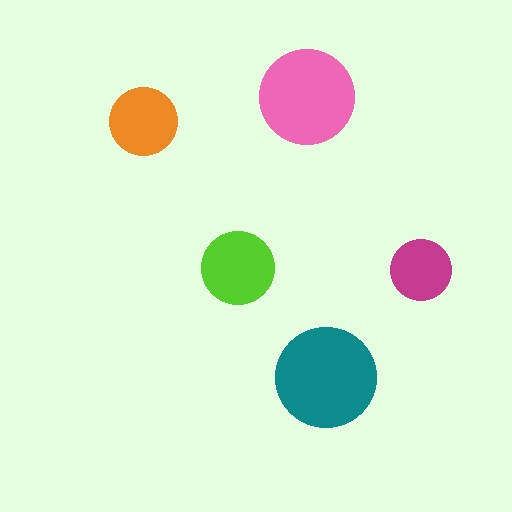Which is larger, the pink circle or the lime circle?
The pink one.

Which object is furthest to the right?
The magenta circle is rightmost.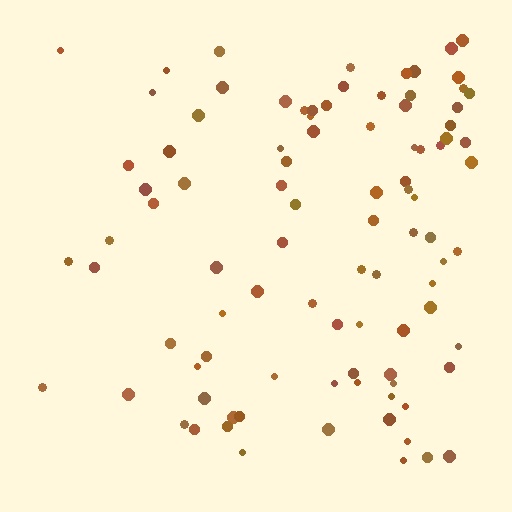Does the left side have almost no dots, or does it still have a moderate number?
Still a moderate number, just noticeably fewer than the right.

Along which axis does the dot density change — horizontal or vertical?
Horizontal.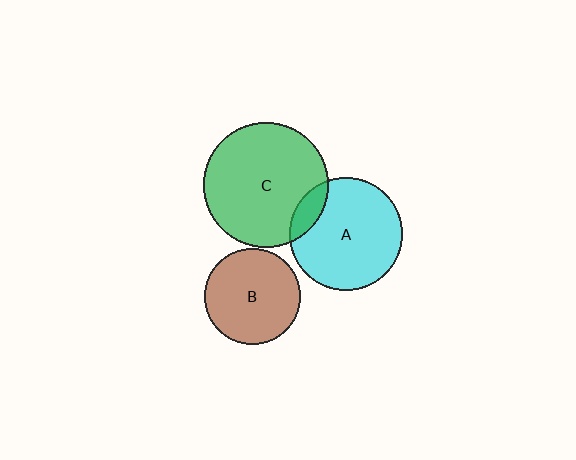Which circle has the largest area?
Circle C (green).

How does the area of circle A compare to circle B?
Approximately 1.4 times.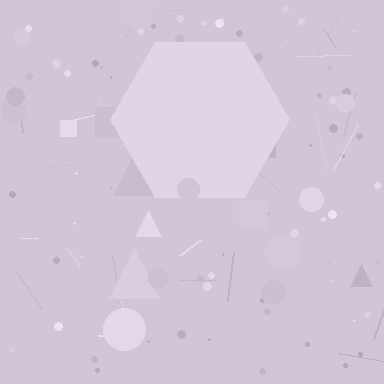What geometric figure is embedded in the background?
A hexagon is embedded in the background.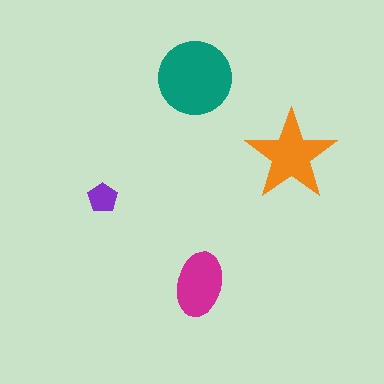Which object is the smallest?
The purple pentagon.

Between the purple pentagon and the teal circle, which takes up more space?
The teal circle.